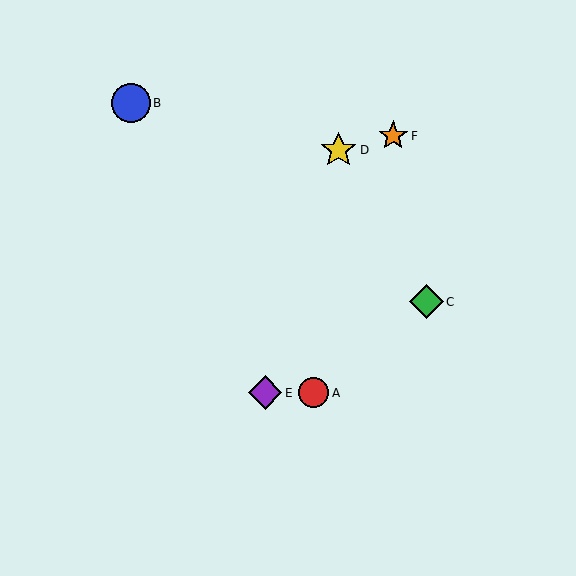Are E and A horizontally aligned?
Yes, both are at y≈393.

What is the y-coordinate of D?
Object D is at y≈150.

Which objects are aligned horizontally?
Objects A, E are aligned horizontally.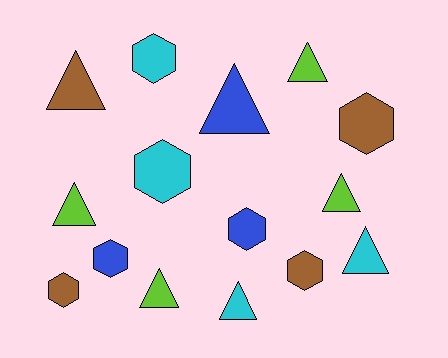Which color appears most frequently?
Brown, with 4 objects.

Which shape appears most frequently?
Triangle, with 8 objects.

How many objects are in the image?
There are 15 objects.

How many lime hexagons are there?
There are no lime hexagons.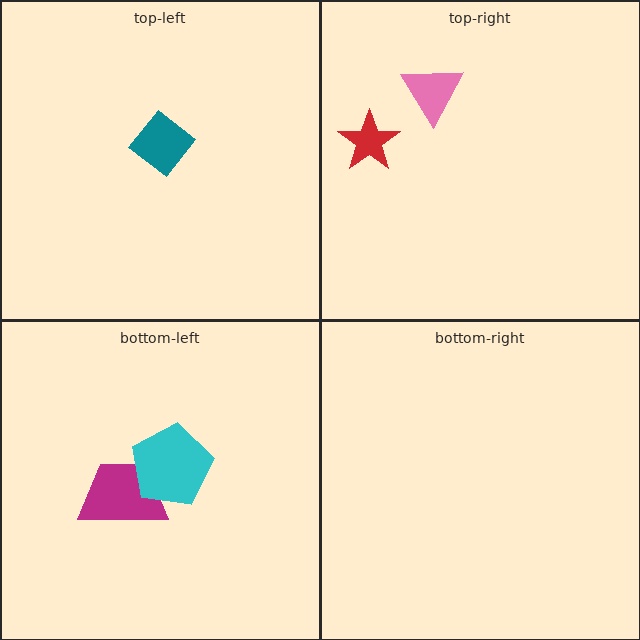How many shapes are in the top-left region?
1.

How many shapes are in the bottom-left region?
2.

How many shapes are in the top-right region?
2.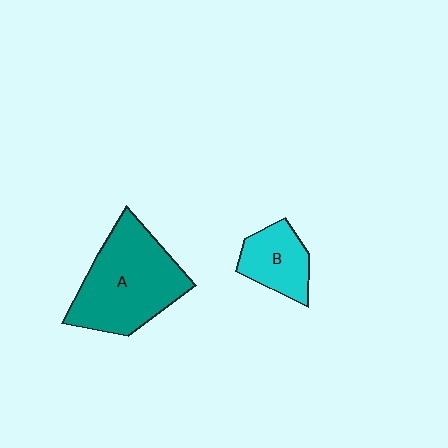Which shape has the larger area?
Shape A (teal).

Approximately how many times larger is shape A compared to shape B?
Approximately 2.2 times.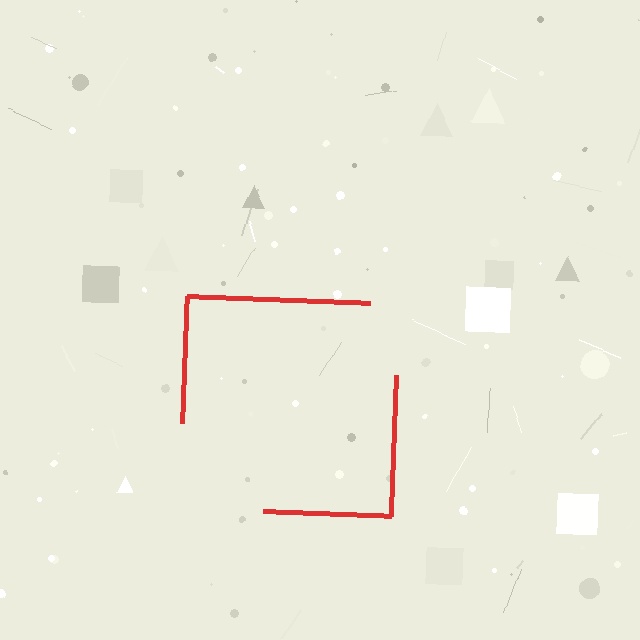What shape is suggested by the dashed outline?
The dashed outline suggests a square.